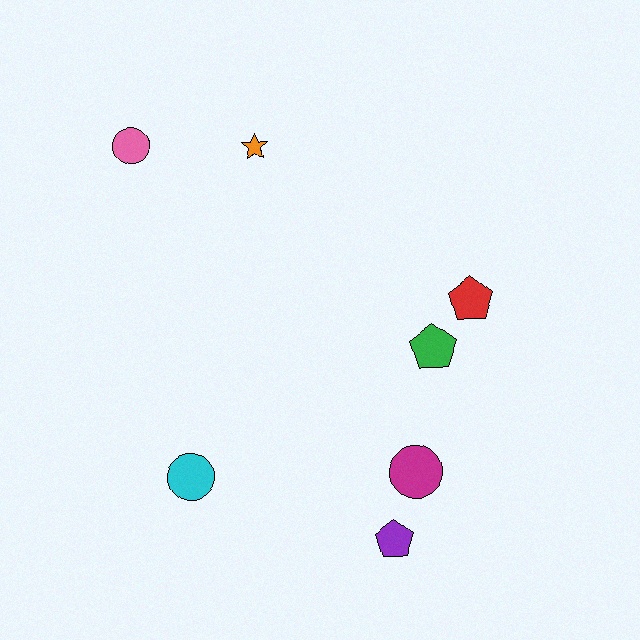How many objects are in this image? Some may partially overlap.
There are 7 objects.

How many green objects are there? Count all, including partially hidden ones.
There is 1 green object.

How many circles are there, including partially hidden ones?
There are 3 circles.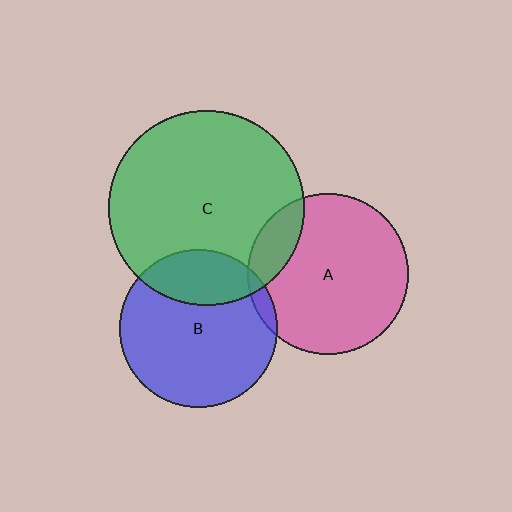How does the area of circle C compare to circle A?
Approximately 1.5 times.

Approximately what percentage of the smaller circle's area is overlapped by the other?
Approximately 25%.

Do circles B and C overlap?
Yes.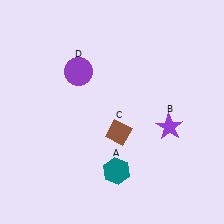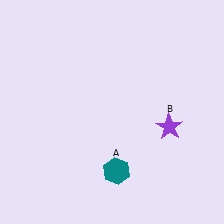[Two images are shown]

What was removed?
The purple circle (D), the brown diamond (C) were removed in Image 2.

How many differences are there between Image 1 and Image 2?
There are 2 differences between the two images.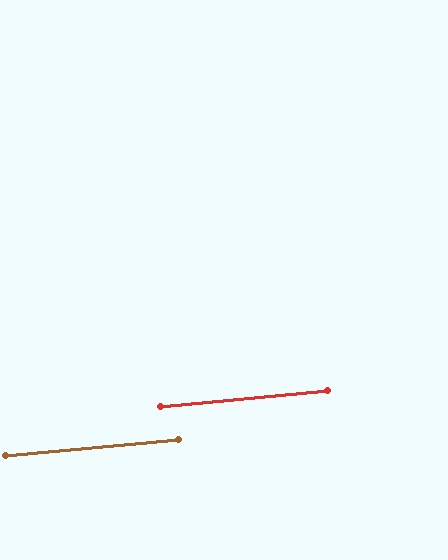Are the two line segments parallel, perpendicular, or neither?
Parallel — their directions differ by only 0.7°.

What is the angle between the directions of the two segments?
Approximately 1 degree.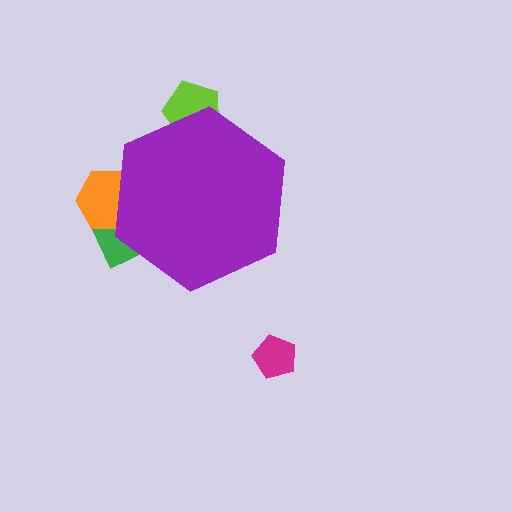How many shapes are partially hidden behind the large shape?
3 shapes are partially hidden.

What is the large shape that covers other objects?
A purple hexagon.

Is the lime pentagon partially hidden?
Yes, the lime pentagon is partially hidden behind the purple hexagon.